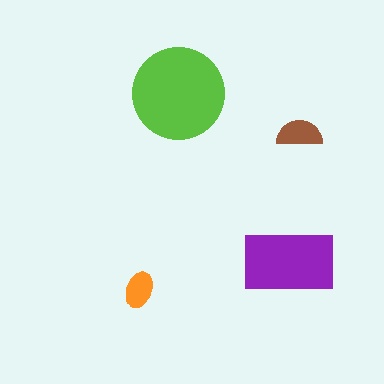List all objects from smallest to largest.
The orange ellipse, the brown semicircle, the purple rectangle, the lime circle.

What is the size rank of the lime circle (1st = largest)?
1st.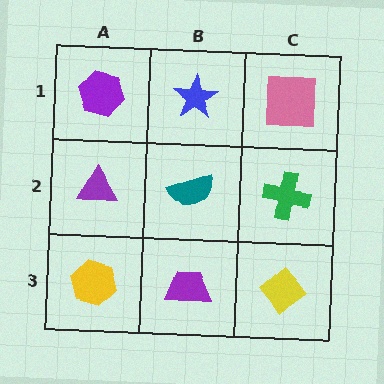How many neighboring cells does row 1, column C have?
2.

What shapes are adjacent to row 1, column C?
A green cross (row 2, column C), a blue star (row 1, column B).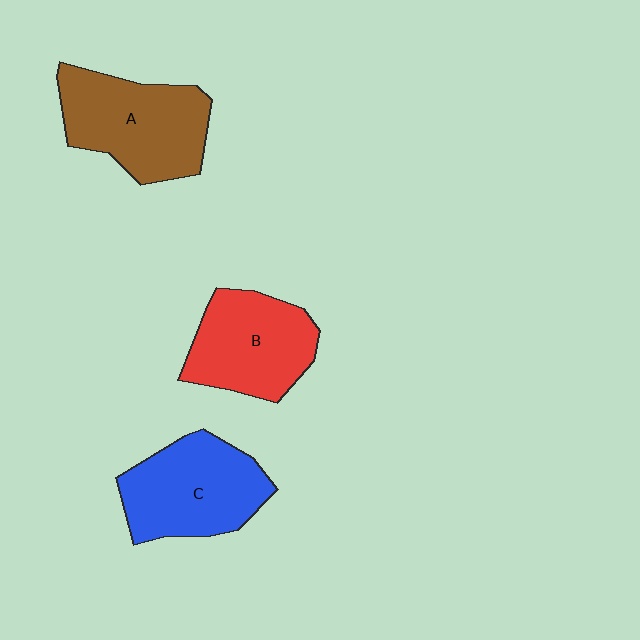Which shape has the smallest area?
Shape B (red).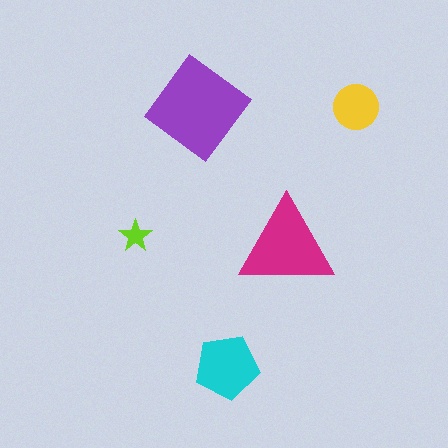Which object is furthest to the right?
The yellow circle is rightmost.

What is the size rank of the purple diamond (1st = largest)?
1st.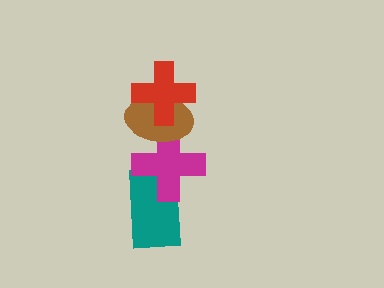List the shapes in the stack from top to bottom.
From top to bottom: the red cross, the brown ellipse, the magenta cross, the teal rectangle.